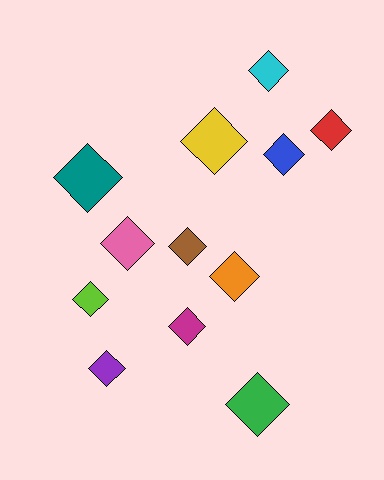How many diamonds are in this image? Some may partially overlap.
There are 12 diamonds.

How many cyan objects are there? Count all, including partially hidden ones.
There is 1 cyan object.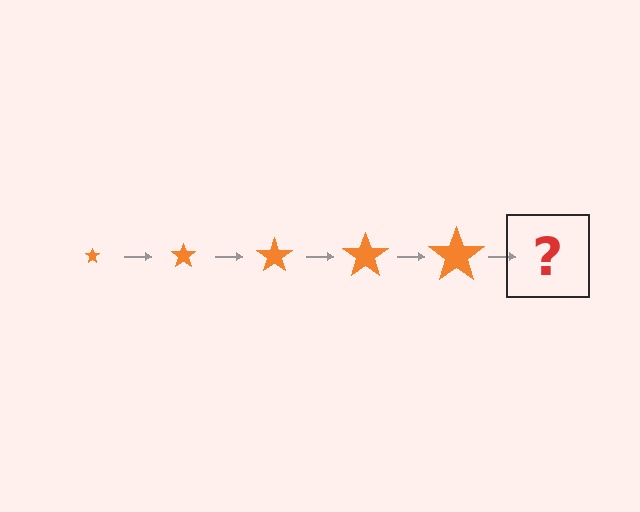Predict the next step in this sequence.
The next step is an orange star, larger than the previous one.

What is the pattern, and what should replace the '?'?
The pattern is that the star gets progressively larger each step. The '?' should be an orange star, larger than the previous one.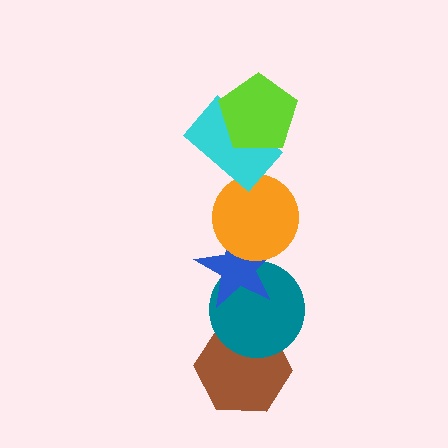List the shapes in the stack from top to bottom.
From top to bottom: the lime pentagon, the cyan rectangle, the orange circle, the blue star, the teal circle, the brown hexagon.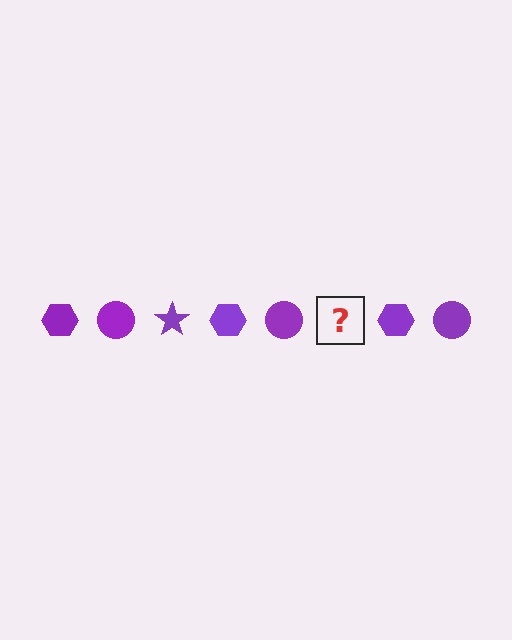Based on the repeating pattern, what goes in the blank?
The blank should be a purple star.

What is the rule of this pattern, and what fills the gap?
The rule is that the pattern cycles through hexagon, circle, star shapes in purple. The gap should be filled with a purple star.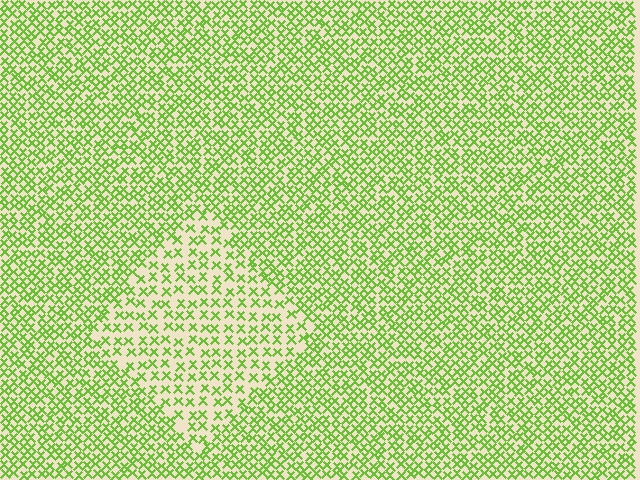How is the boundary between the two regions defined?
The boundary is defined by a change in element density (approximately 1.8x ratio). All elements are the same color, size, and shape.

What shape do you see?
I see a diamond.